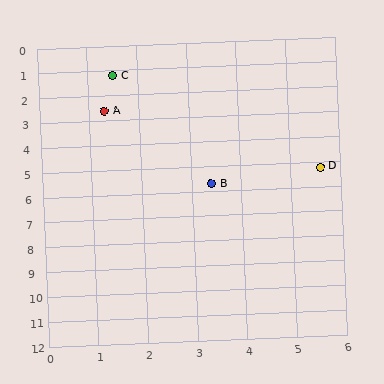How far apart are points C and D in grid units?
Points C and D are about 5.7 grid units apart.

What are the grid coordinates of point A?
Point A is at approximately (1.3, 2.6).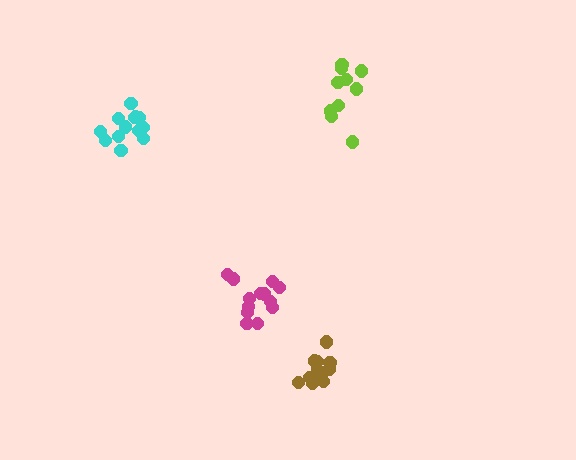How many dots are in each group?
Group 1: 13 dots, Group 2: 11 dots, Group 3: 10 dots, Group 4: 13 dots (47 total).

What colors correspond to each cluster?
The clusters are colored: cyan, brown, lime, magenta.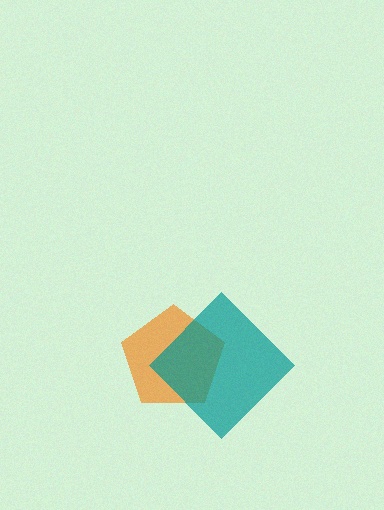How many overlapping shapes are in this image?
There are 2 overlapping shapes in the image.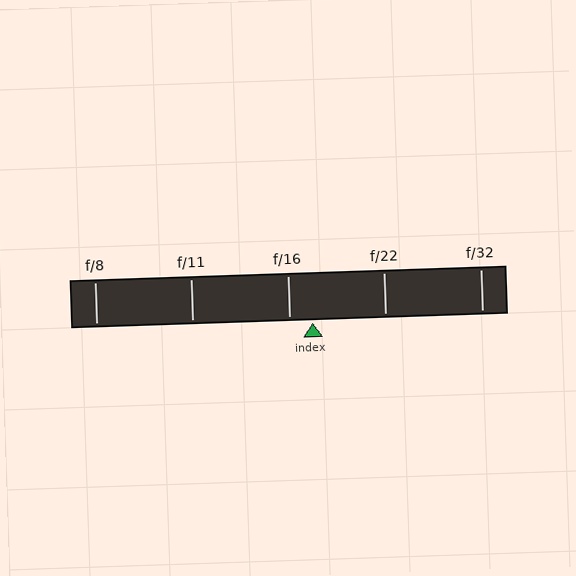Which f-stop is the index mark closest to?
The index mark is closest to f/16.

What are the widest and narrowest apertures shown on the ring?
The widest aperture shown is f/8 and the narrowest is f/32.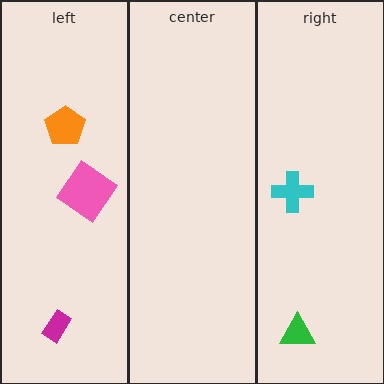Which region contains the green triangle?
The right region.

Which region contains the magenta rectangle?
The left region.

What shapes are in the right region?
The cyan cross, the green triangle.